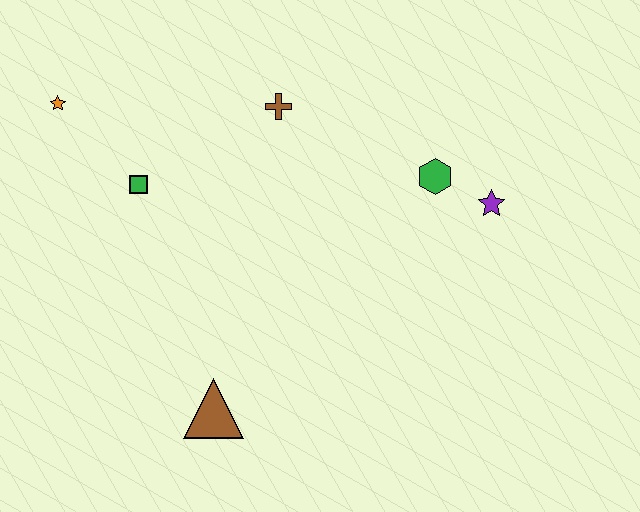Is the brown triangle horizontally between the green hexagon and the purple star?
No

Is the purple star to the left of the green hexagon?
No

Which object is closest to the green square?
The orange star is closest to the green square.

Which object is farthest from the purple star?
The orange star is farthest from the purple star.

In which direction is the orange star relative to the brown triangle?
The orange star is above the brown triangle.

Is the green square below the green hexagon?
Yes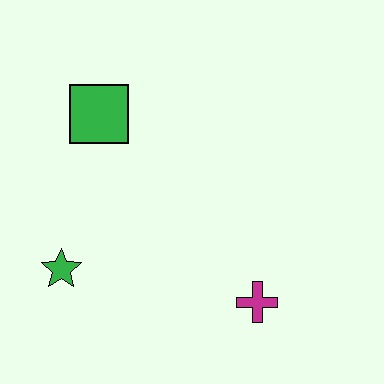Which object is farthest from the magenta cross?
The green square is farthest from the magenta cross.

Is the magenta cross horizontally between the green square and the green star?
No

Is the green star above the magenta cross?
Yes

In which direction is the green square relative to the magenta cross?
The green square is above the magenta cross.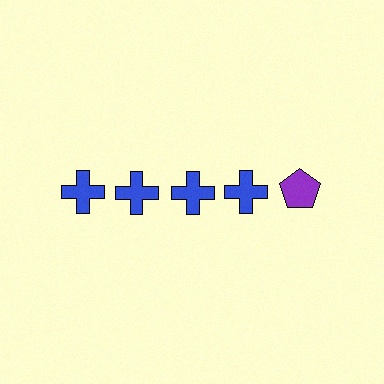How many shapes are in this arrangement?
There are 5 shapes arranged in a grid pattern.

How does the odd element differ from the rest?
It differs in both color (purple instead of blue) and shape (pentagon instead of cross).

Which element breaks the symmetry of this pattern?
The purple pentagon in the top row, rightmost column breaks the symmetry. All other shapes are blue crosses.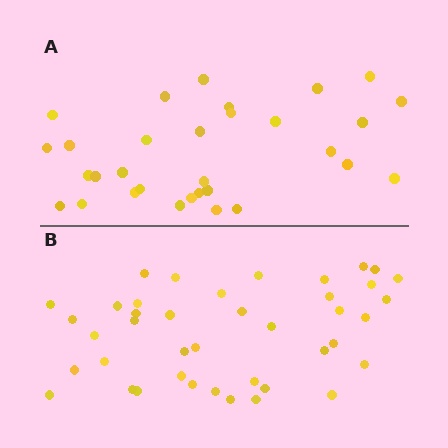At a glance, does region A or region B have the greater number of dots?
Region B (the bottom region) has more dots.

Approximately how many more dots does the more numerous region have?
Region B has roughly 10 or so more dots than region A.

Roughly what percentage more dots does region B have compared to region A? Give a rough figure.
About 30% more.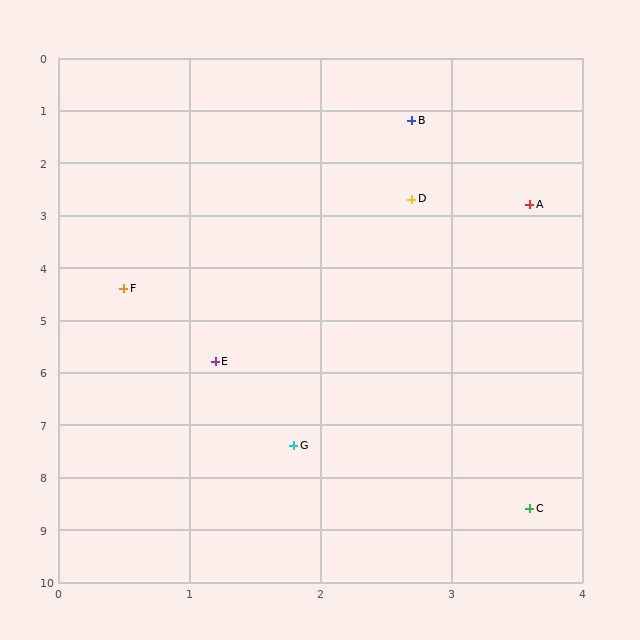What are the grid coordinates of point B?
Point B is at approximately (2.7, 1.2).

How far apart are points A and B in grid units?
Points A and B are about 1.8 grid units apart.